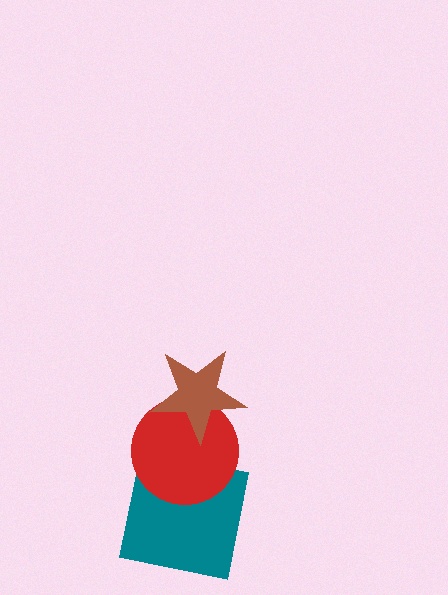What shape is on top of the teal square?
The red circle is on top of the teal square.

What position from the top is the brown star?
The brown star is 1st from the top.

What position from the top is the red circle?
The red circle is 2nd from the top.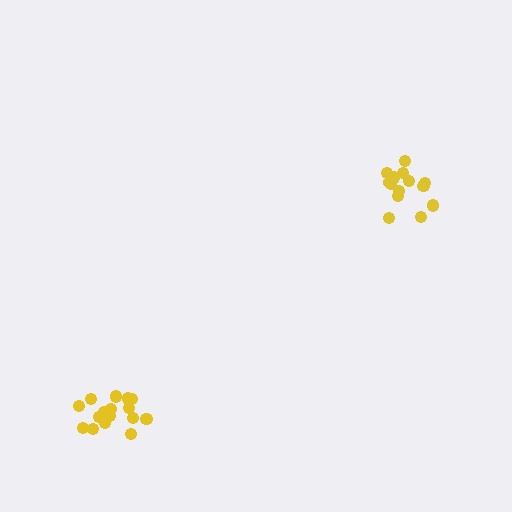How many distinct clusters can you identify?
There are 2 distinct clusters.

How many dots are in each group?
Group 1: 14 dots, Group 2: 17 dots (31 total).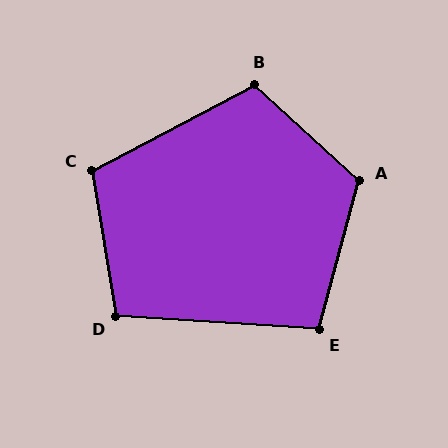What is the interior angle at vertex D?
Approximately 103 degrees (obtuse).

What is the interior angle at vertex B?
Approximately 110 degrees (obtuse).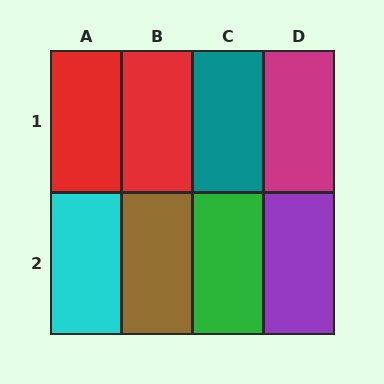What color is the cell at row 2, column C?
Green.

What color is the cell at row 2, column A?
Cyan.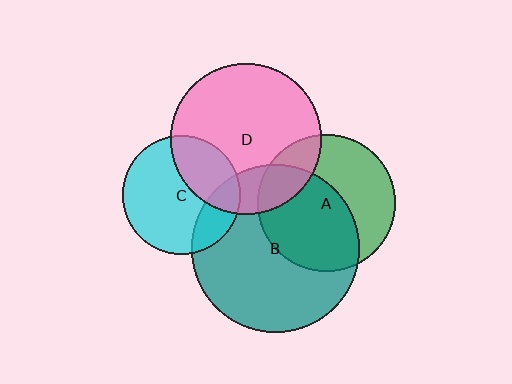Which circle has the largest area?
Circle B (teal).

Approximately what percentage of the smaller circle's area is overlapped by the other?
Approximately 55%.